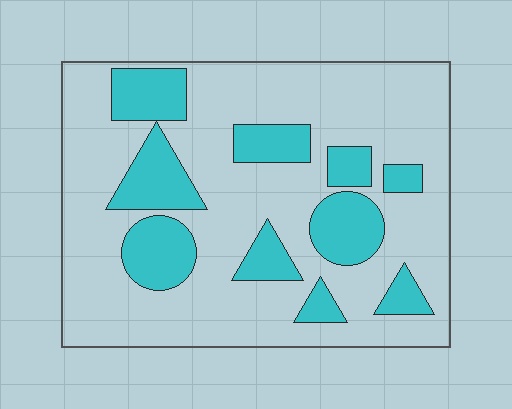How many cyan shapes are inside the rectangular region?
10.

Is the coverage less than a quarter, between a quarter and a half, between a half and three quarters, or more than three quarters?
Between a quarter and a half.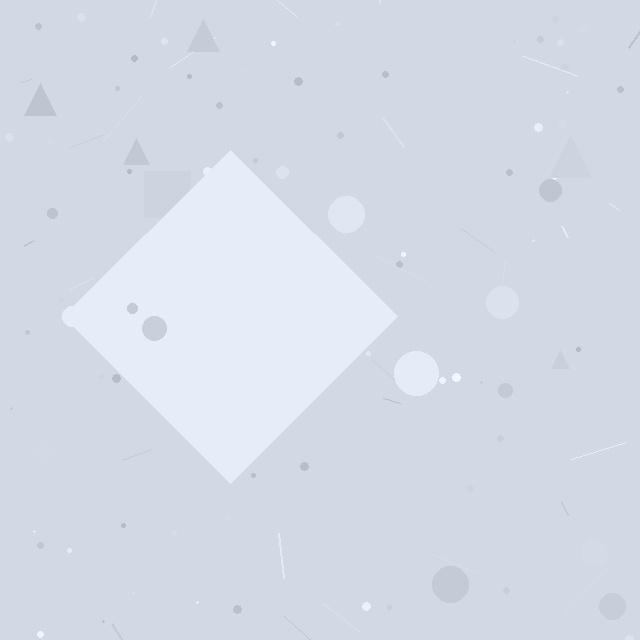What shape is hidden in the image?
A diamond is hidden in the image.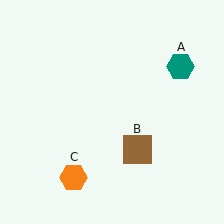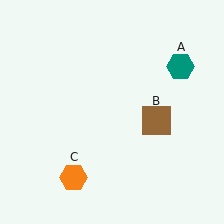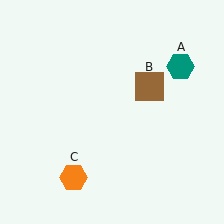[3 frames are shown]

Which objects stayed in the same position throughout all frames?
Teal hexagon (object A) and orange hexagon (object C) remained stationary.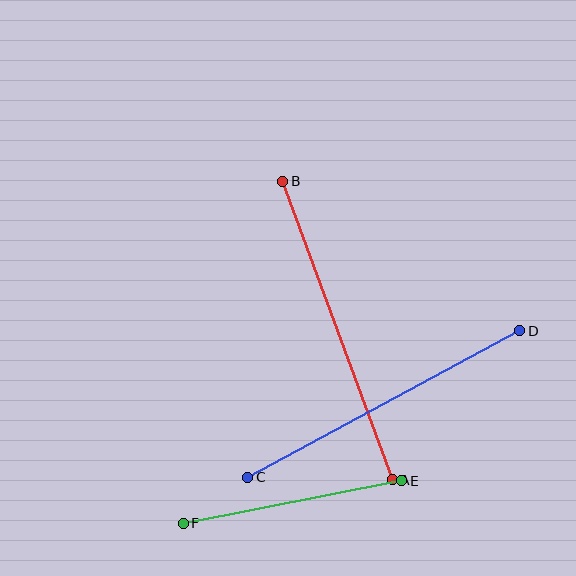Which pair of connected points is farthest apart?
Points A and B are farthest apart.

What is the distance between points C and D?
The distance is approximately 309 pixels.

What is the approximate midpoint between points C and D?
The midpoint is at approximately (384, 404) pixels.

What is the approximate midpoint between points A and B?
The midpoint is at approximately (337, 330) pixels.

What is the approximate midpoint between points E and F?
The midpoint is at approximately (292, 502) pixels.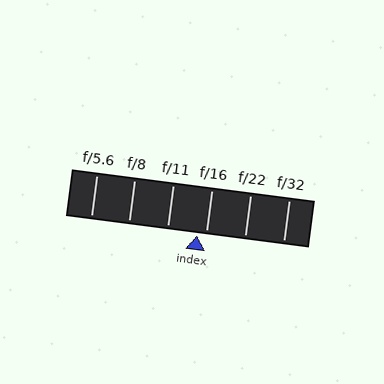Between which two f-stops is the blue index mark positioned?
The index mark is between f/11 and f/16.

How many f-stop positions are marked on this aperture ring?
There are 6 f-stop positions marked.